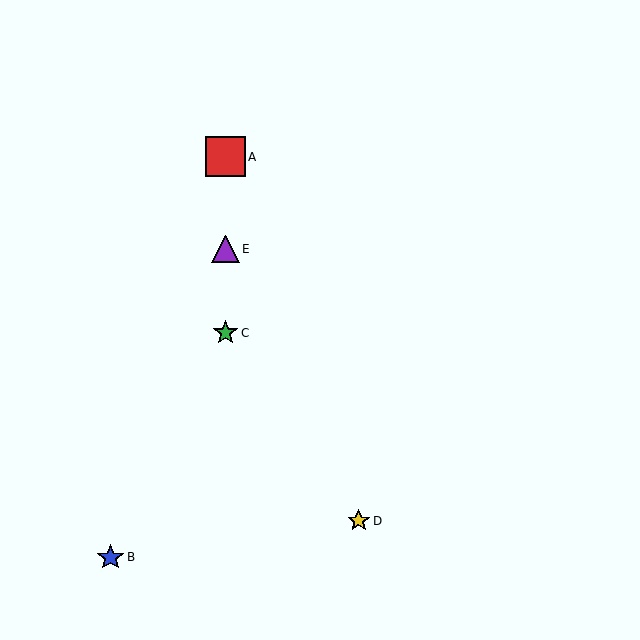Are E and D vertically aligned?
No, E is at x≈225 and D is at x≈359.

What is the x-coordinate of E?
Object E is at x≈225.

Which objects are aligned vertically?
Objects A, C, E are aligned vertically.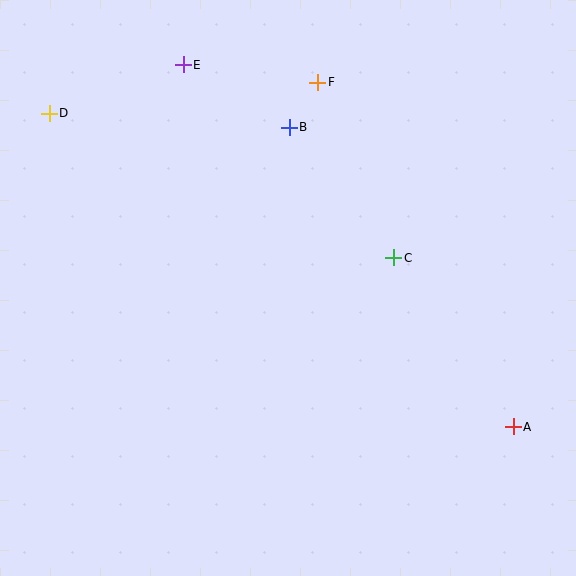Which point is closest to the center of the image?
Point C at (394, 258) is closest to the center.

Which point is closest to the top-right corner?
Point F is closest to the top-right corner.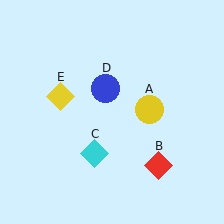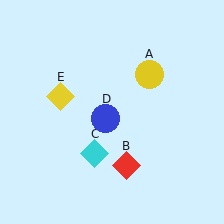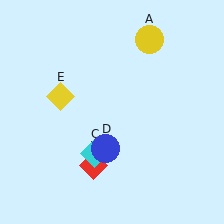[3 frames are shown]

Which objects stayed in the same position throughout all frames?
Cyan diamond (object C) and yellow diamond (object E) remained stationary.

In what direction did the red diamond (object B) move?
The red diamond (object B) moved left.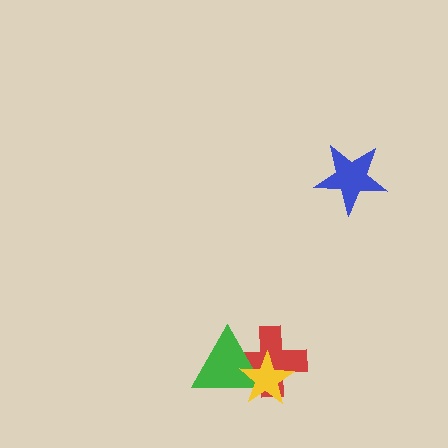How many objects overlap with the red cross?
2 objects overlap with the red cross.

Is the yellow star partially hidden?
No, no other shape covers it.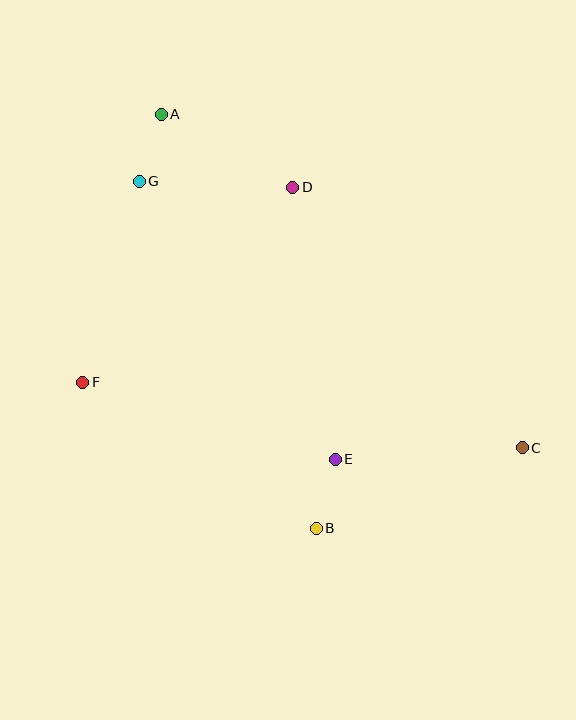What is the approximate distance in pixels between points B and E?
The distance between B and E is approximately 72 pixels.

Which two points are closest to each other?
Points A and G are closest to each other.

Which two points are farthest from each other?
Points A and C are farthest from each other.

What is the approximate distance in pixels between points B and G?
The distance between B and G is approximately 390 pixels.